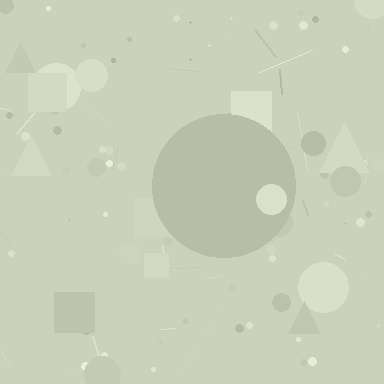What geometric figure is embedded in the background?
A circle is embedded in the background.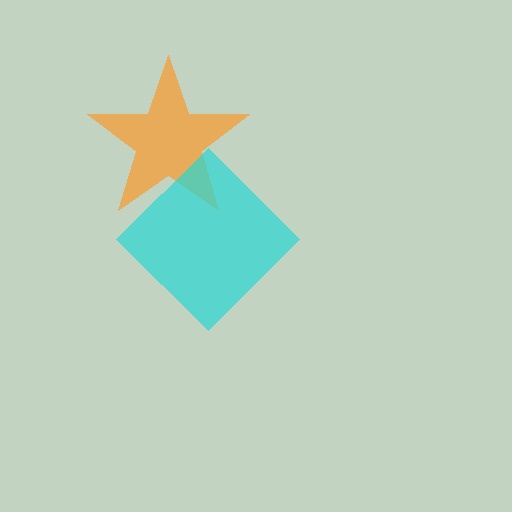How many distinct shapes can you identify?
There are 2 distinct shapes: an orange star, a cyan diamond.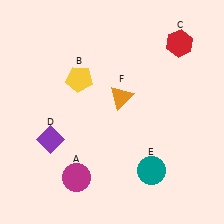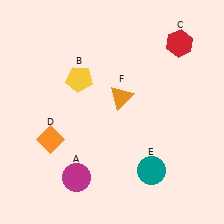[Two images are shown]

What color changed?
The diamond (D) changed from purple in Image 1 to orange in Image 2.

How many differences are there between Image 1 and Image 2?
There is 1 difference between the two images.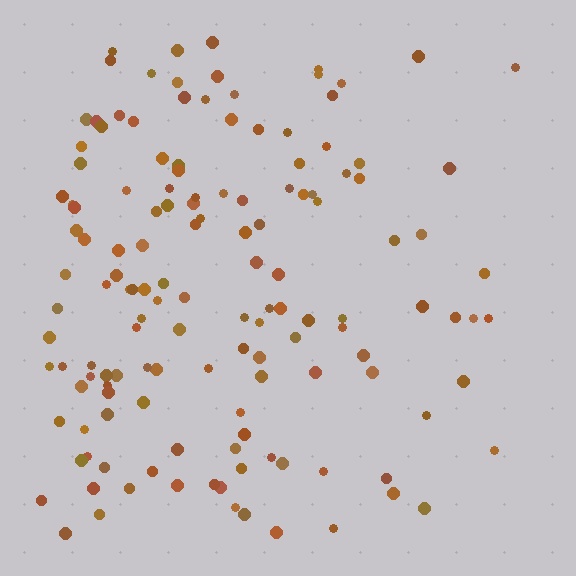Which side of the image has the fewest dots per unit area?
The right.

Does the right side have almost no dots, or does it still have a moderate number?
Still a moderate number, just noticeably fewer than the left.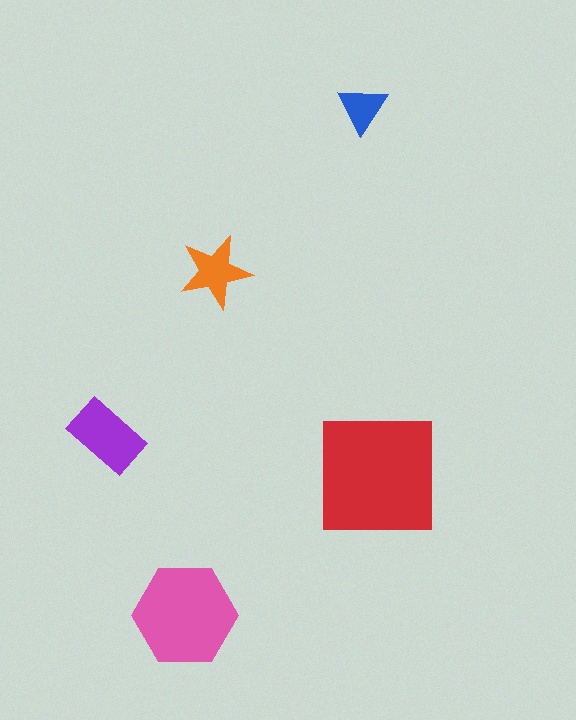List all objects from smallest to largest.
The blue triangle, the orange star, the purple rectangle, the pink hexagon, the red square.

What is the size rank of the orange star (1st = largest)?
4th.